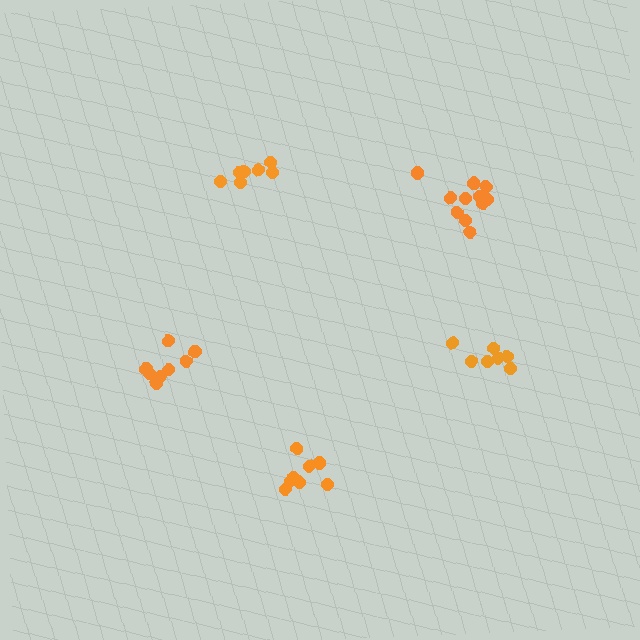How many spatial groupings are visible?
There are 5 spatial groupings.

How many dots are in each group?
Group 1: 7 dots, Group 2: 11 dots, Group 3: 8 dots, Group 4: 7 dots, Group 5: 8 dots (41 total).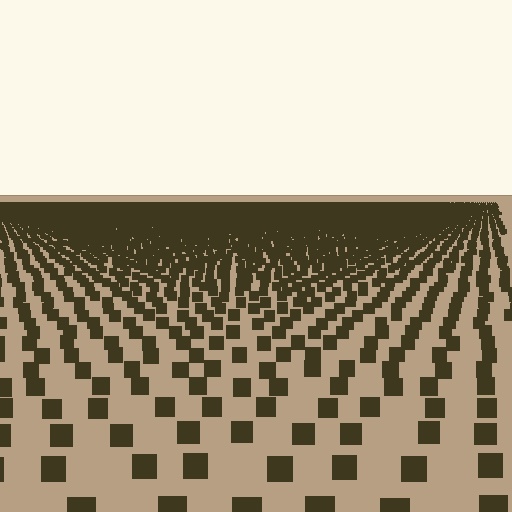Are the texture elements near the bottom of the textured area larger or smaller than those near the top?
Larger. Near the bottom, elements are closer to the viewer and appear at a bigger on-screen size.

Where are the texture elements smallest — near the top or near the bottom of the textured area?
Near the top.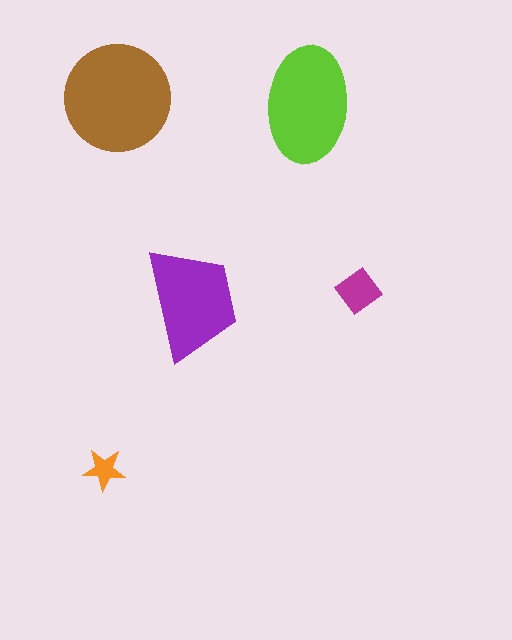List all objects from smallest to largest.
The orange star, the magenta diamond, the purple trapezoid, the lime ellipse, the brown circle.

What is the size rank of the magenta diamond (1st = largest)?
4th.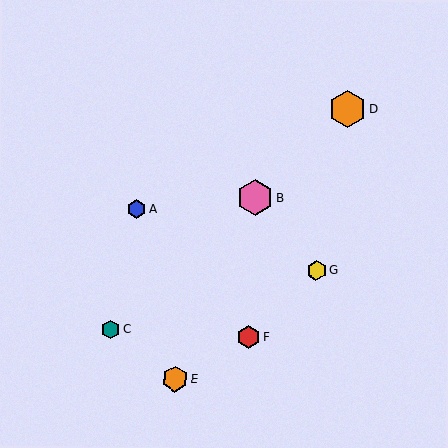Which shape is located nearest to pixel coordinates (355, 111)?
The orange hexagon (labeled D) at (348, 109) is nearest to that location.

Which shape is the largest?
The pink hexagon (labeled B) is the largest.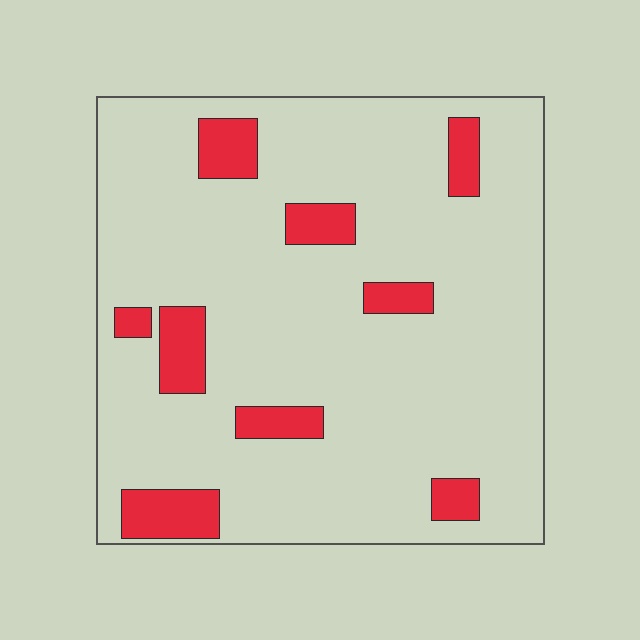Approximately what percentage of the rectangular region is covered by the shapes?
Approximately 15%.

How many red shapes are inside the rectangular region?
9.